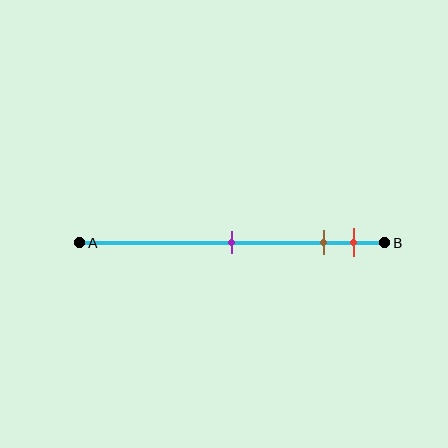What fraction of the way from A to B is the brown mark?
The brown mark is approximately 80% (0.8) of the way from A to B.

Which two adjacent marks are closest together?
The brown and red marks are the closest adjacent pair.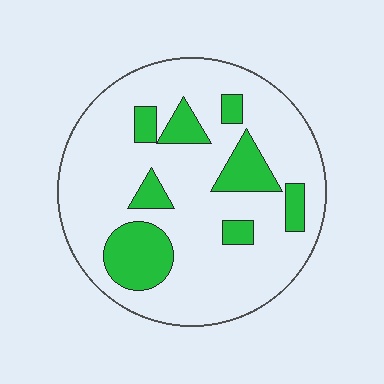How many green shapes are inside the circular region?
8.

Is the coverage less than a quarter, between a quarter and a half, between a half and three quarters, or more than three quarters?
Less than a quarter.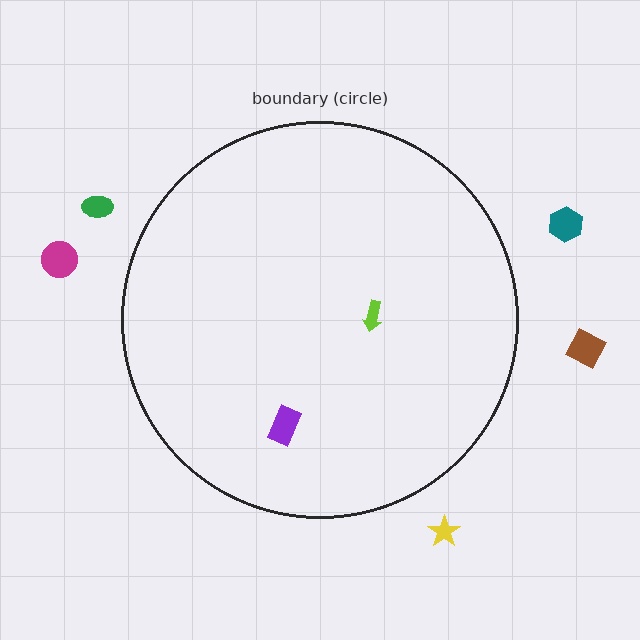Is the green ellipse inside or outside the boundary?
Outside.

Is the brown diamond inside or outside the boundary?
Outside.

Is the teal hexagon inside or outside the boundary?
Outside.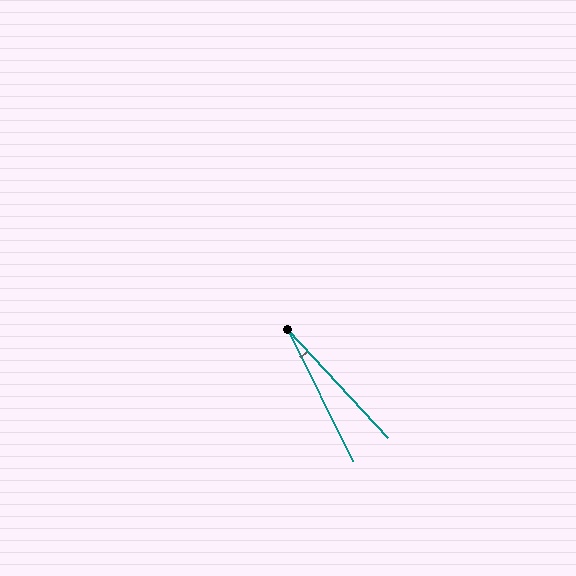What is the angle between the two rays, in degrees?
Approximately 17 degrees.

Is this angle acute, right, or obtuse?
It is acute.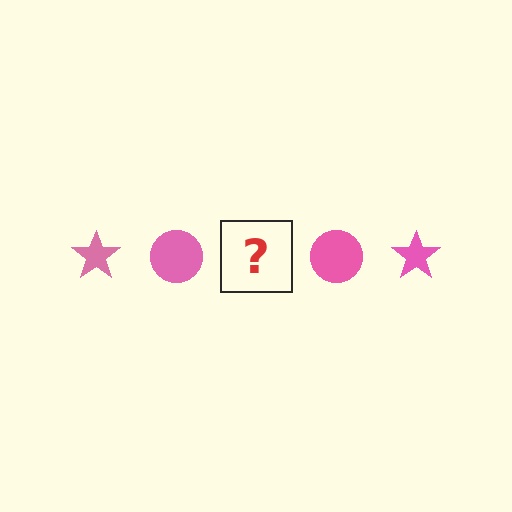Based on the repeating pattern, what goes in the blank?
The blank should be a pink star.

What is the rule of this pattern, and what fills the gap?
The rule is that the pattern cycles through star, circle shapes in pink. The gap should be filled with a pink star.